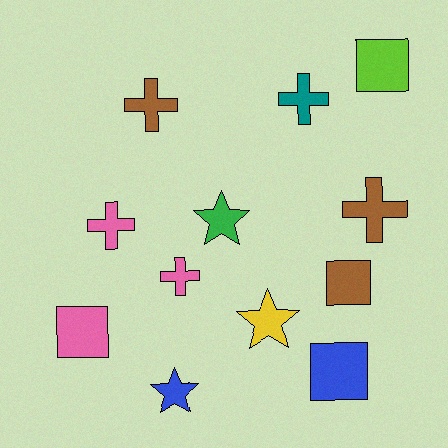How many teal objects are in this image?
There is 1 teal object.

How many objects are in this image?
There are 12 objects.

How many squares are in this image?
There are 4 squares.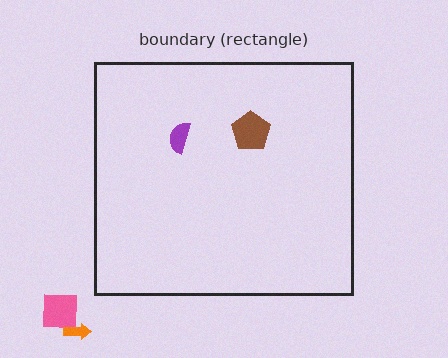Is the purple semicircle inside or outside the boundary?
Inside.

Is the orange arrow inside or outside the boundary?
Outside.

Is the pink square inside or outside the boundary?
Outside.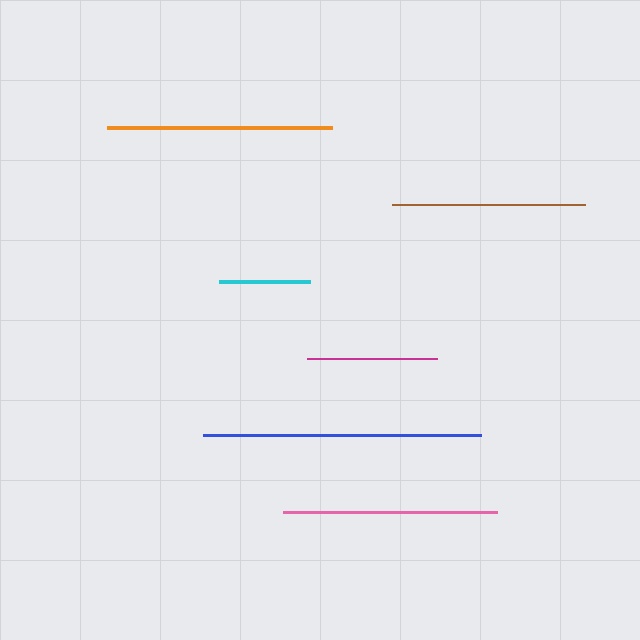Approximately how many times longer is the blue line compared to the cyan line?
The blue line is approximately 3.1 times the length of the cyan line.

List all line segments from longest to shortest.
From longest to shortest: blue, orange, pink, brown, magenta, cyan.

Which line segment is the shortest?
The cyan line is the shortest at approximately 91 pixels.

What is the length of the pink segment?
The pink segment is approximately 214 pixels long.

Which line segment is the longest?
The blue line is the longest at approximately 278 pixels.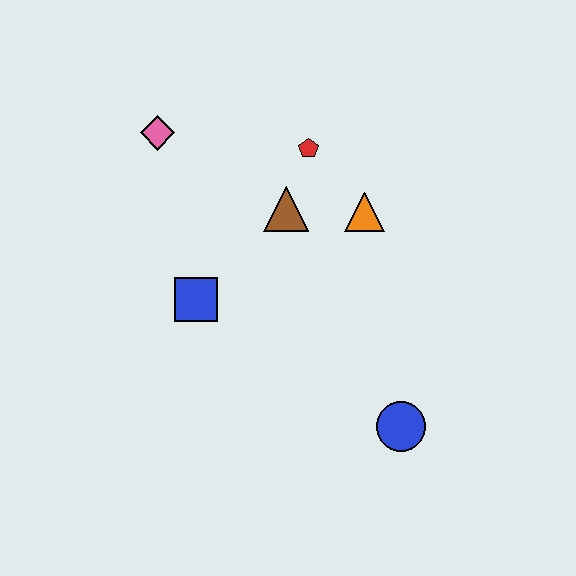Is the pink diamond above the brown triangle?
Yes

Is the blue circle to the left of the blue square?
No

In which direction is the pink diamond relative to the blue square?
The pink diamond is above the blue square.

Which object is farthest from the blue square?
The blue circle is farthest from the blue square.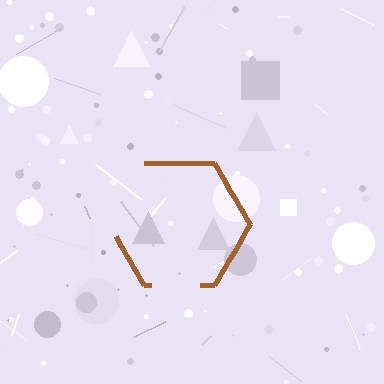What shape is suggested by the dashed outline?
The dashed outline suggests a hexagon.